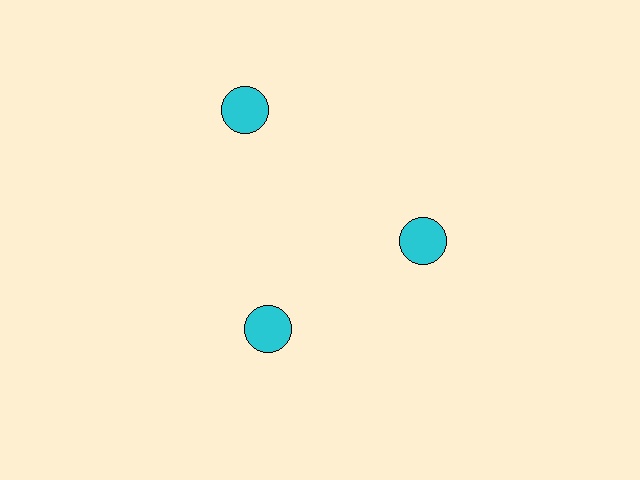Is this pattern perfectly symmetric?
No. The 3 cyan circles are arranged in a ring, but one element near the 11 o'clock position is pushed outward from the center, breaking the 3-fold rotational symmetry.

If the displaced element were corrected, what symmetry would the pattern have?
It would have 3-fold rotational symmetry — the pattern would map onto itself every 120 degrees.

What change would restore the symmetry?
The symmetry would be restored by moving it inward, back onto the ring so that all 3 circles sit at equal angles and equal distance from the center.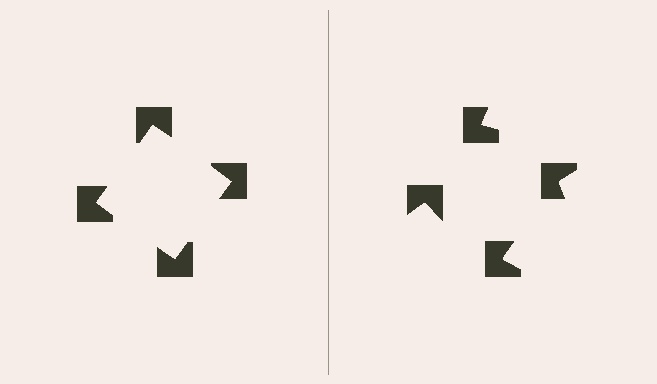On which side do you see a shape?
An illusory square appears on the left side. On the right side the wedge cuts are rotated, so no coherent shape forms.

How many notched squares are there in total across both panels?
8 — 4 on each side.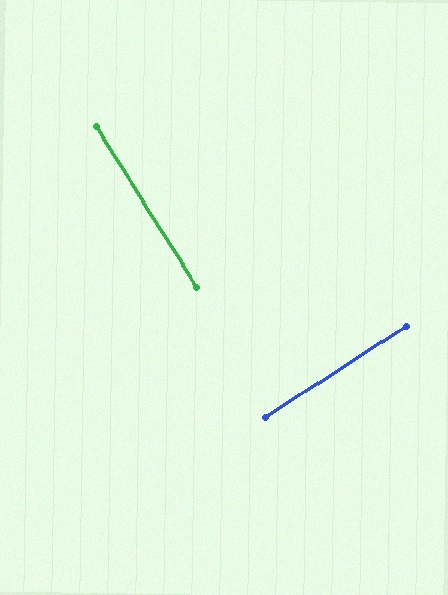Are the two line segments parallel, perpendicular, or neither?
Perpendicular — they meet at approximately 89°.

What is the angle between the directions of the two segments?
Approximately 89 degrees.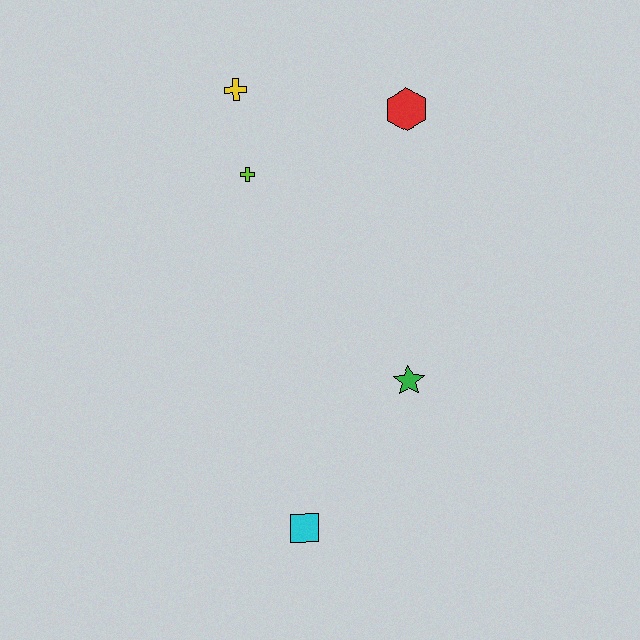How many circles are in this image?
There are no circles.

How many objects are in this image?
There are 5 objects.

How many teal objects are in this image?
There are no teal objects.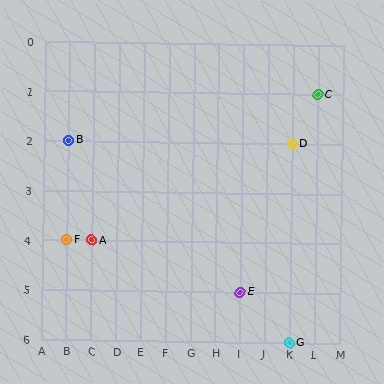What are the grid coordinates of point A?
Point A is at grid coordinates (C, 4).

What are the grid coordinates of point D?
Point D is at grid coordinates (K, 2).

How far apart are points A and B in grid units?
Points A and B are 1 column and 2 rows apart (about 2.2 grid units diagonally).